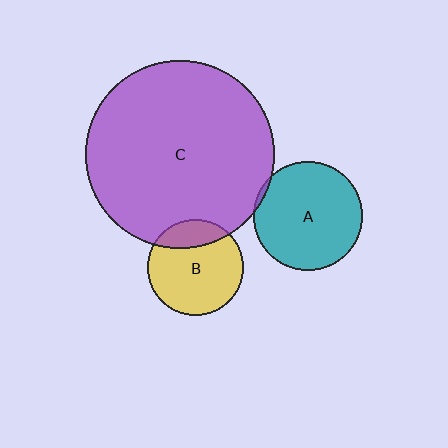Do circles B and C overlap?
Yes.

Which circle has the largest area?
Circle C (purple).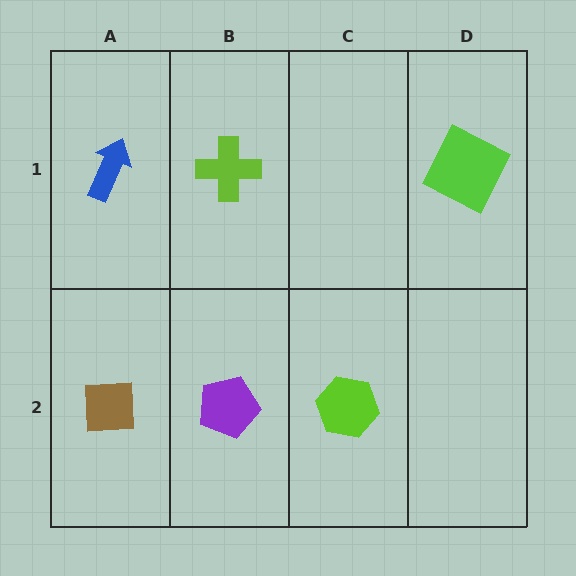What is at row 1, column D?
A lime square.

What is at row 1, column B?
A lime cross.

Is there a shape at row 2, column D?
No, that cell is empty.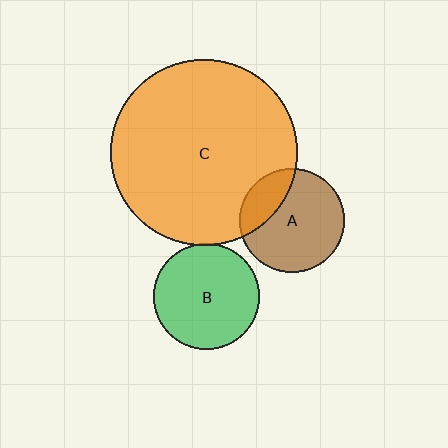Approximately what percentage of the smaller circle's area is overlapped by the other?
Approximately 5%.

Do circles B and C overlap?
Yes.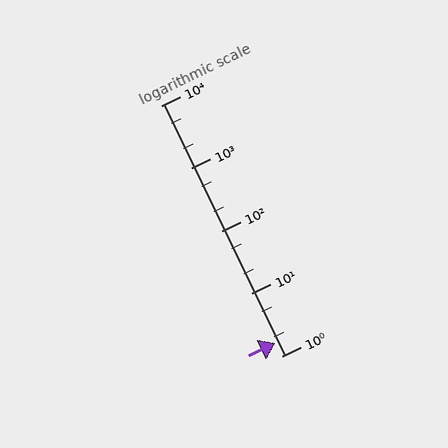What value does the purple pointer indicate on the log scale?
The pointer indicates approximately 1.6.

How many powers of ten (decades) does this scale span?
The scale spans 4 decades, from 1 to 10000.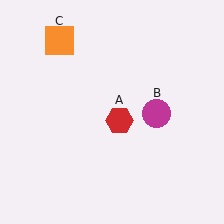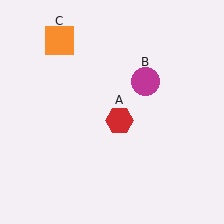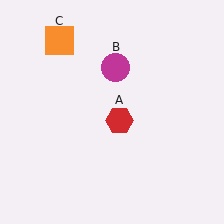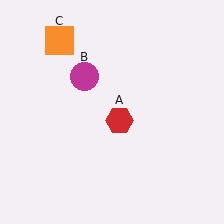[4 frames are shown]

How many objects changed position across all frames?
1 object changed position: magenta circle (object B).